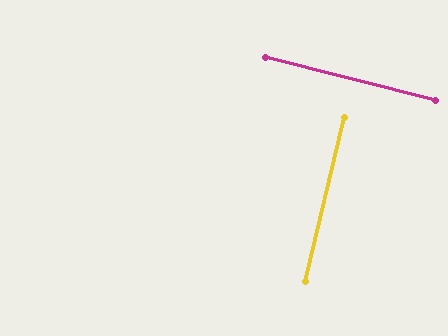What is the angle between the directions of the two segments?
Approximately 89 degrees.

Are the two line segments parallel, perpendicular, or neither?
Perpendicular — they meet at approximately 89°.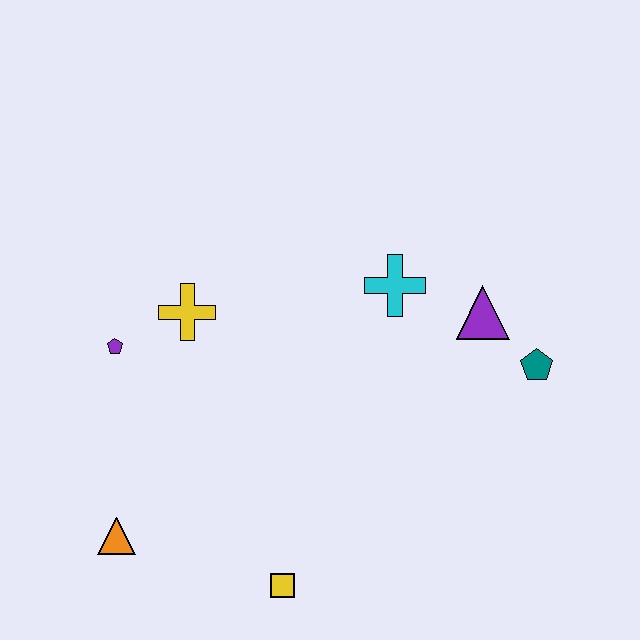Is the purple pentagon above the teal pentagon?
Yes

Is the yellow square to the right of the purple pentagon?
Yes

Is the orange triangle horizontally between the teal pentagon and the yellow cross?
No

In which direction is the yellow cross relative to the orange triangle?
The yellow cross is above the orange triangle.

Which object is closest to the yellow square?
The orange triangle is closest to the yellow square.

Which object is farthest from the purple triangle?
The orange triangle is farthest from the purple triangle.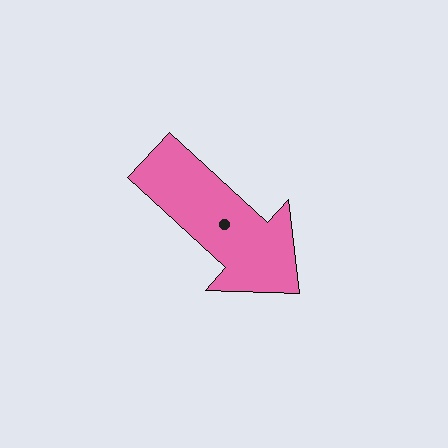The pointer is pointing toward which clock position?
Roughly 4 o'clock.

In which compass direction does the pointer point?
Southeast.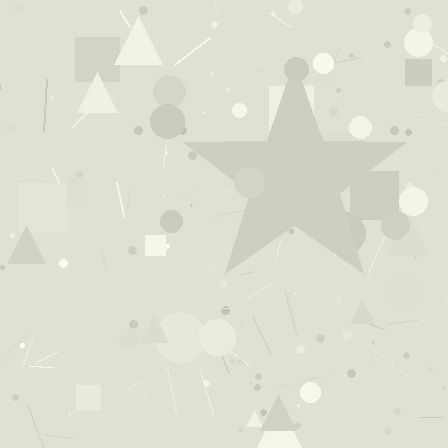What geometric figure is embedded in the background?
A star is embedded in the background.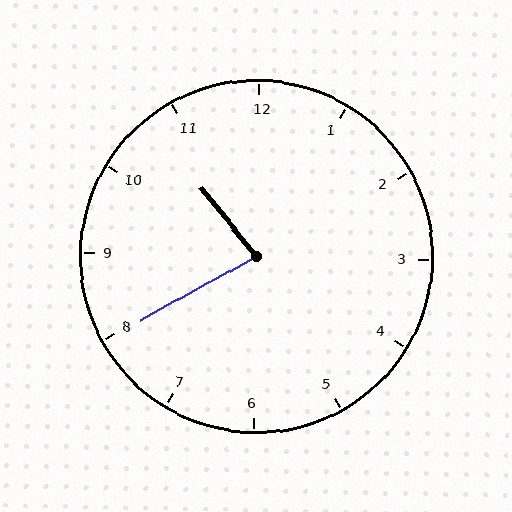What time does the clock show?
10:40.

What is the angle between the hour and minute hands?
Approximately 80 degrees.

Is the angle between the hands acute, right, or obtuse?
It is acute.